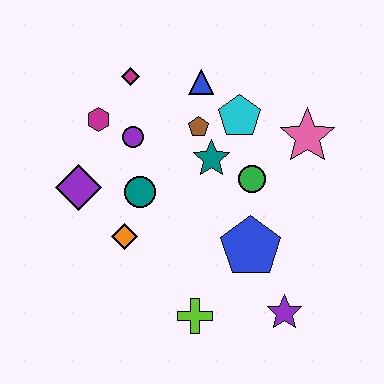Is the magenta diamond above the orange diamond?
Yes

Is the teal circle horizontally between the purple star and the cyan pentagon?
No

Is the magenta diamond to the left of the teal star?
Yes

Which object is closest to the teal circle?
The orange diamond is closest to the teal circle.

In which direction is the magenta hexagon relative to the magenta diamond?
The magenta hexagon is below the magenta diamond.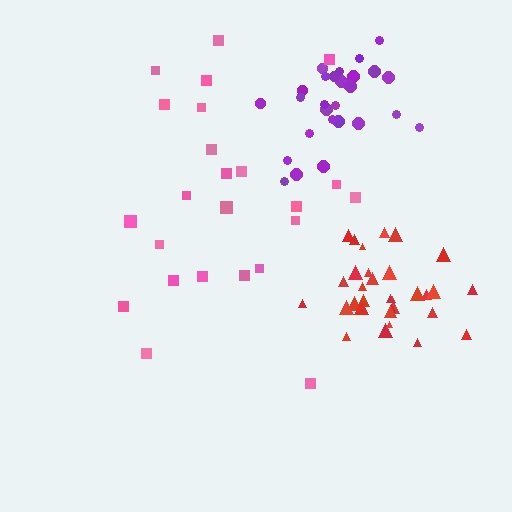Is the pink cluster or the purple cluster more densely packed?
Purple.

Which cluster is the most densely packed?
Red.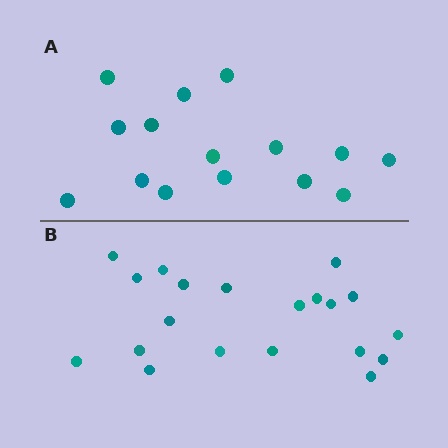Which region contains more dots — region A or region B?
Region B (the bottom region) has more dots.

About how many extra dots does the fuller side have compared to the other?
Region B has about 5 more dots than region A.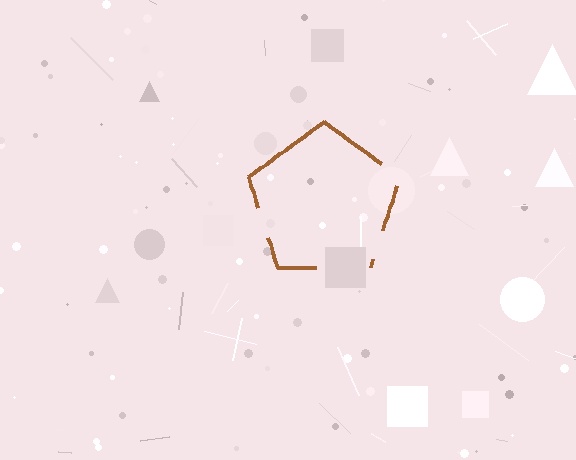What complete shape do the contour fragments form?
The contour fragments form a pentagon.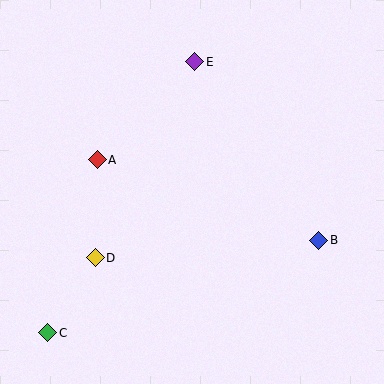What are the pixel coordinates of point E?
Point E is at (194, 62).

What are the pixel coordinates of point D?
Point D is at (95, 258).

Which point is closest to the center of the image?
Point A at (97, 160) is closest to the center.